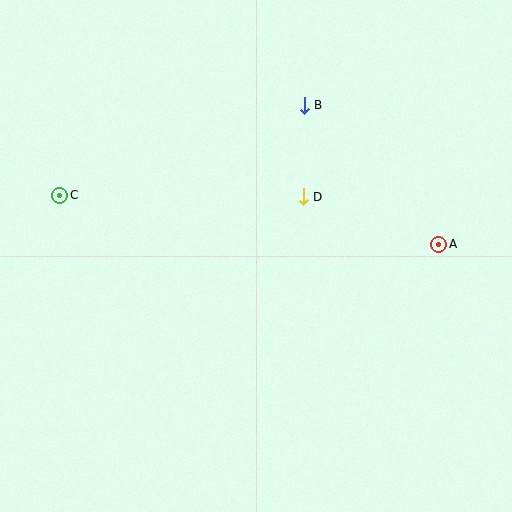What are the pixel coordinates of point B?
Point B is at (304, 105).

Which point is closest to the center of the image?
Point D at (303, 197) is closest to the center.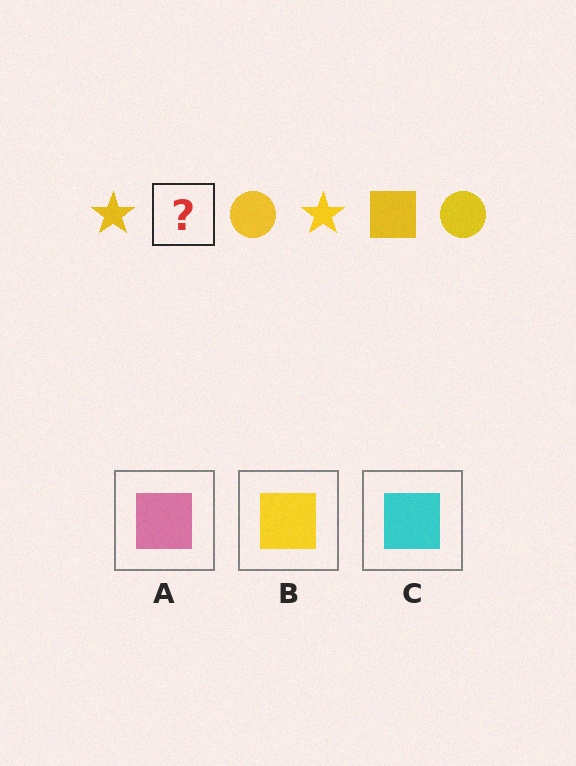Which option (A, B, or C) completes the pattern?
B.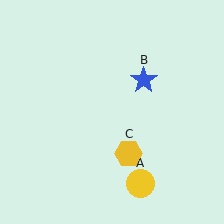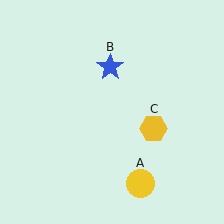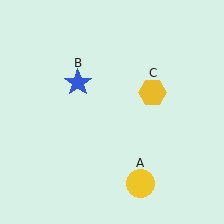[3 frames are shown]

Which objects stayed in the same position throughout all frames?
Yellow circle (object A) remained stationary.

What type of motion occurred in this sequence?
The blue star (object B), yellow hexagon (object C) rotated counterclockwise around the center of the scene.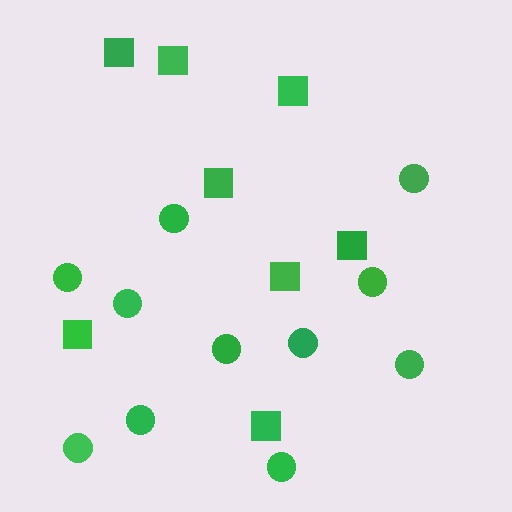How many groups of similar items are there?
There are 2 groups: one group of circles (11) and one group of squares (8).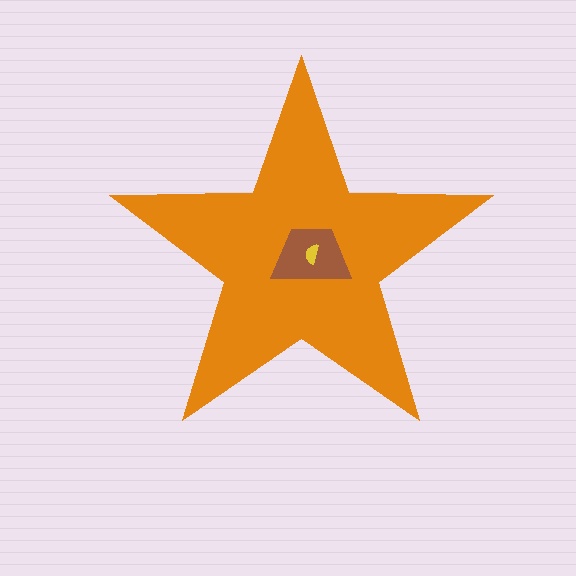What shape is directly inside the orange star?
The brown trapezoid.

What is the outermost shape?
The orange star.